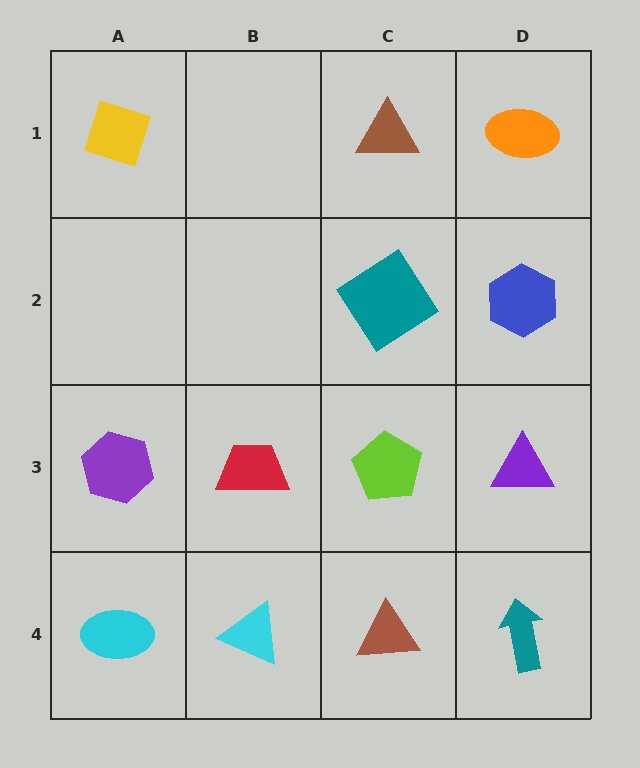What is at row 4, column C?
A brown triangle.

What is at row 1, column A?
A yellow diamond.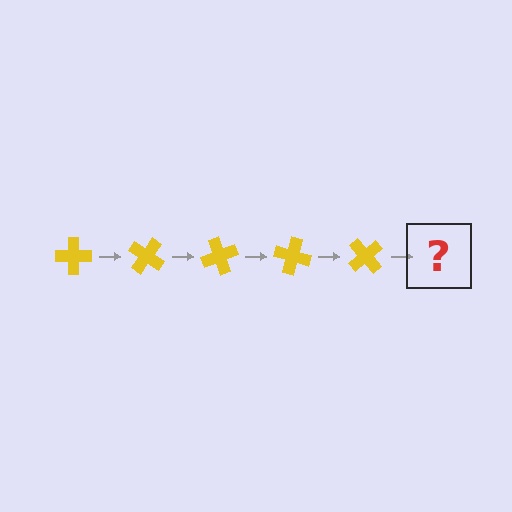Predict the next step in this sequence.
The next step is a yellow cross rotated 175 degrees.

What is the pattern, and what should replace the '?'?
The pattern is that the cross rotates 35 degrees each step. The '?' should be a yellow cross rotated 175 degrees.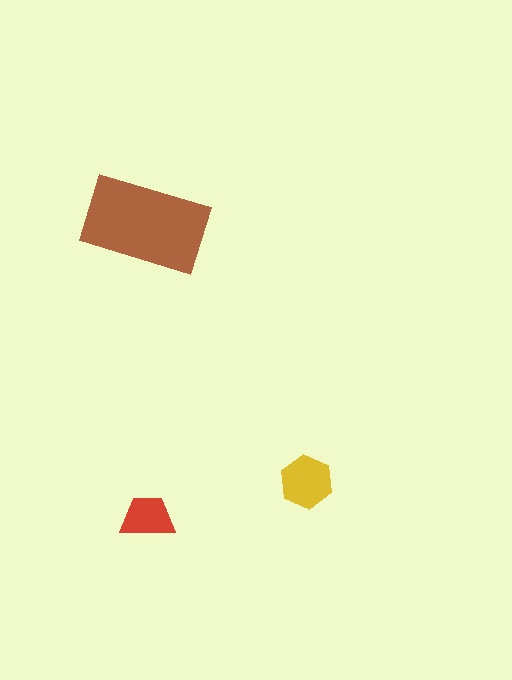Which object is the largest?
The brown rectangle.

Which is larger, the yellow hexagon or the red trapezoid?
The yellow hexagon.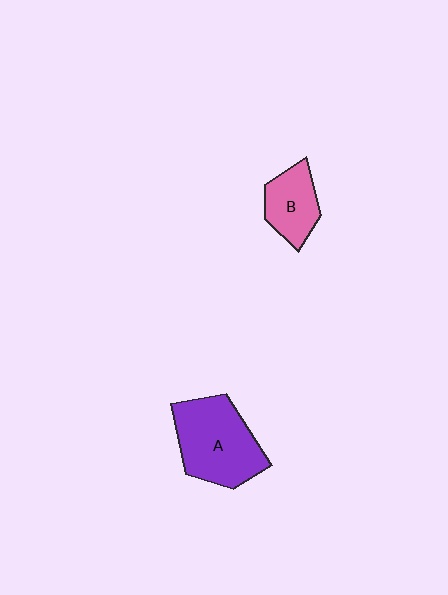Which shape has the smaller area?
Shape B (pink).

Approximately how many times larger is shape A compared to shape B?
Approximately 1.9 times.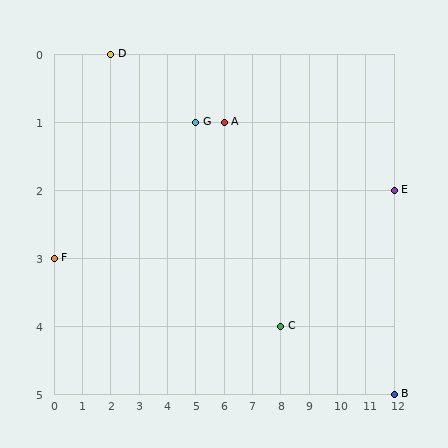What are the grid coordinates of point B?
Point B is at grid coordinates (12, 5).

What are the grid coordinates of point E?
Point E is at grid coordinates (12, 2).